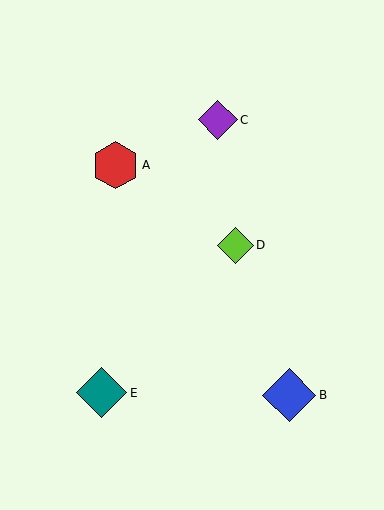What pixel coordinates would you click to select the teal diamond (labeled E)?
Click at (102, 393) to select the teal diamond E.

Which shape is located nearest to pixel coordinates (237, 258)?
The lime diamond (labeled D) at (236, 245) is nearest to that location.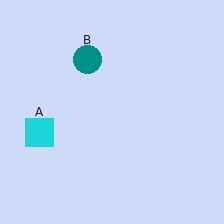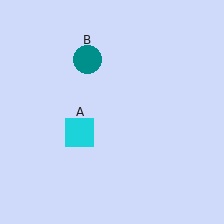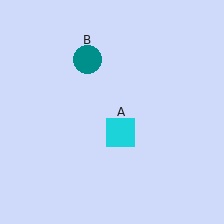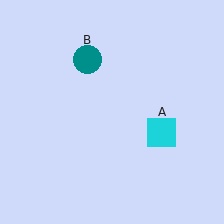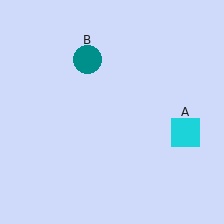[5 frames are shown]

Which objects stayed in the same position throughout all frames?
Teal circle (object B) remained stationary.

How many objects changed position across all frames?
1 object changed position: cyan square (object A).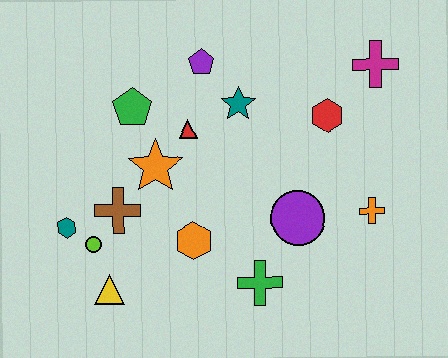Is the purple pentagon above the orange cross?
Yes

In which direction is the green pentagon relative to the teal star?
The green pentagon is to the left of the teal star.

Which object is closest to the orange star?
The red triangle is closest to the orange star.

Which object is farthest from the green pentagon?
The orange cross is farthest from the green pentagon.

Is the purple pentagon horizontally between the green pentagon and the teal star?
Yes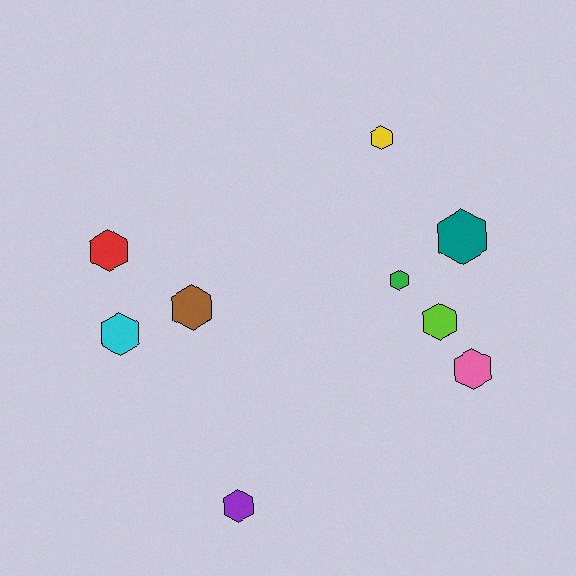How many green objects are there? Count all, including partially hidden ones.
There is 1 green object.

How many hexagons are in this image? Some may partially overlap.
There are 9 hexagons.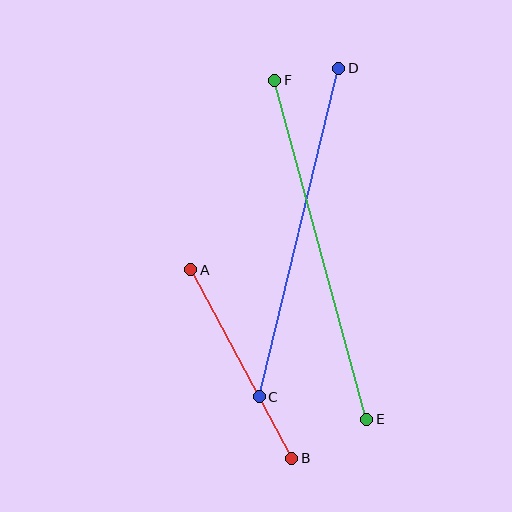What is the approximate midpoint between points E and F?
The midpoint is at approximately (321, 250) pixels.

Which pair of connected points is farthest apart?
Points E and F are farthest apart.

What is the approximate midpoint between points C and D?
The midpoint is at approximately (299, 232) pixels.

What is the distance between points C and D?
The distance is approximately 338 pixels.